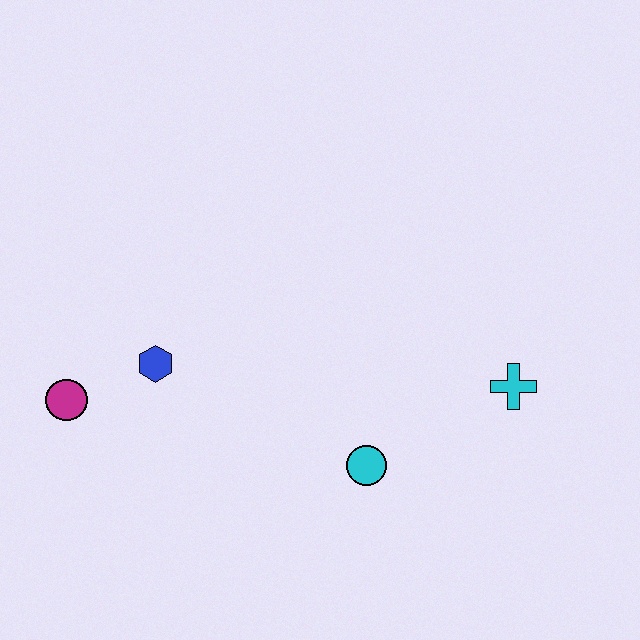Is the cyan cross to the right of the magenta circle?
Yes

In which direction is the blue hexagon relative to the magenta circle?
The blue hexagon is to the right of the magenta circle.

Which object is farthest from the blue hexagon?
The cyan cross is farthest from the blue hexagon.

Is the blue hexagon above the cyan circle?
Yes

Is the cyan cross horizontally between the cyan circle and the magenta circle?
No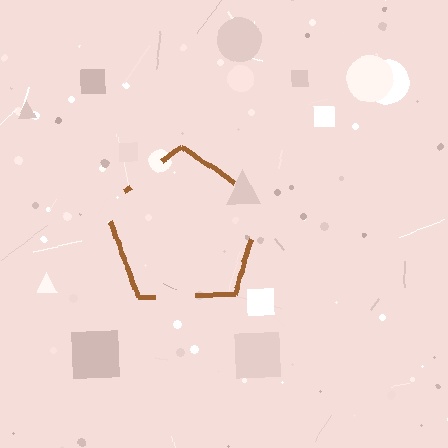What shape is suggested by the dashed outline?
The dashed outline suggests a pentagon.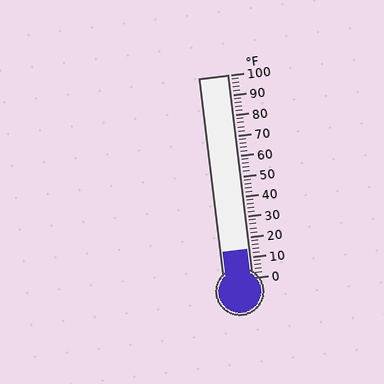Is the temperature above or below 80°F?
The temperature is below 80°F.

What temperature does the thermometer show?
The thermometer shows approximately 14°F.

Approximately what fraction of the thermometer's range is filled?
The thermometer is filled to approximately 15% of its range.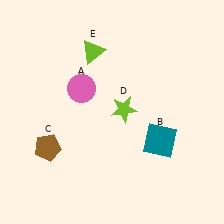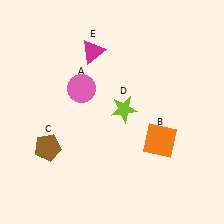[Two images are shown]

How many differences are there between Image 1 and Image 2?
There are 2 differences between the two images.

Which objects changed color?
B changed from teal to orange. E changed from lime to magenta.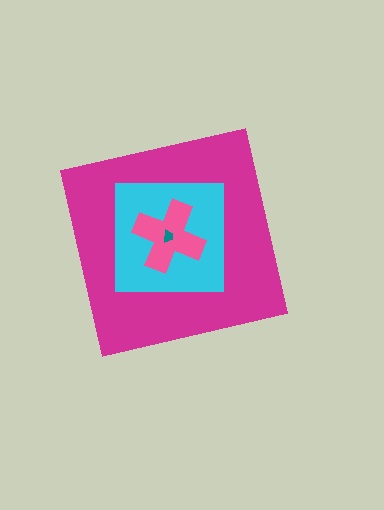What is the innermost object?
The teal trapezoid.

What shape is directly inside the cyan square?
The pink cross.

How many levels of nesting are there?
4.